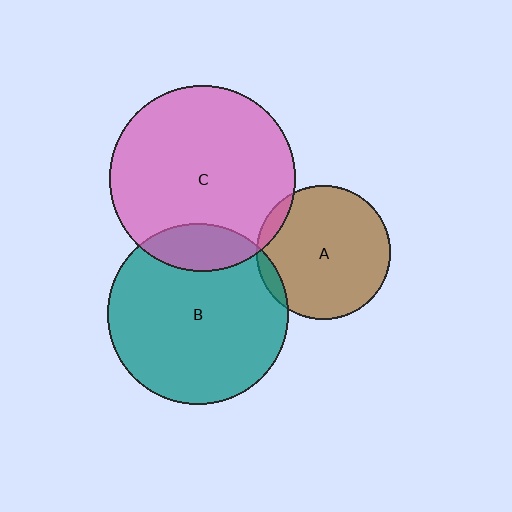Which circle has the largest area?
Circle C (pink).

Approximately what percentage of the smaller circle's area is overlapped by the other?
Approximately 15%.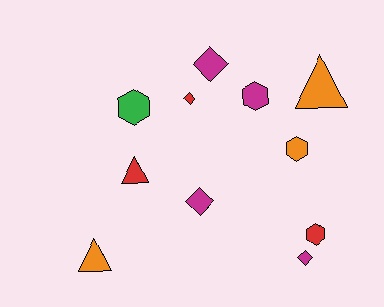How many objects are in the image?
There are 11 objects.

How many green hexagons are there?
There is 1 green hexagon.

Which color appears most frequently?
Magenta, with 4 objects.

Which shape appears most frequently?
Diamond, with 4 objects.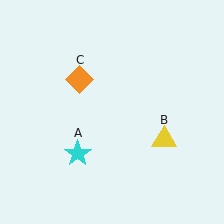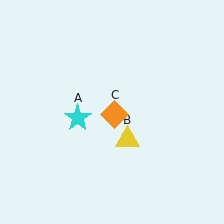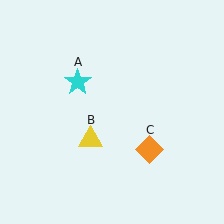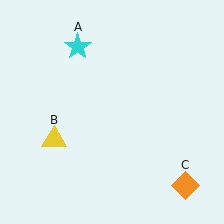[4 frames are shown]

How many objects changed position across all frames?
3 objects changed position: cyan star (object A), yellow triangle (object B), orange diamond (object C).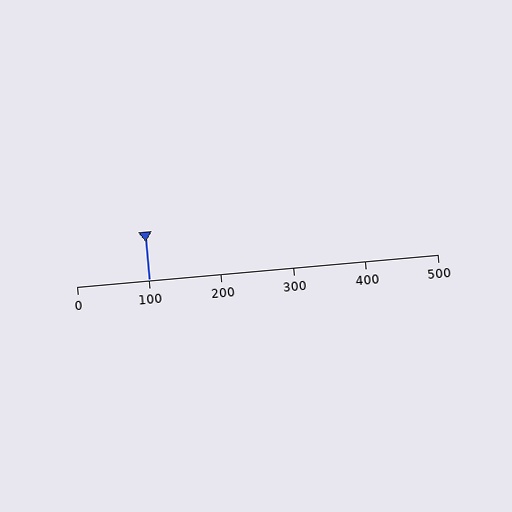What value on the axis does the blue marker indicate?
The marker indicates approximately 100.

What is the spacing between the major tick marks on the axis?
The major ticks are spaced 100 apart.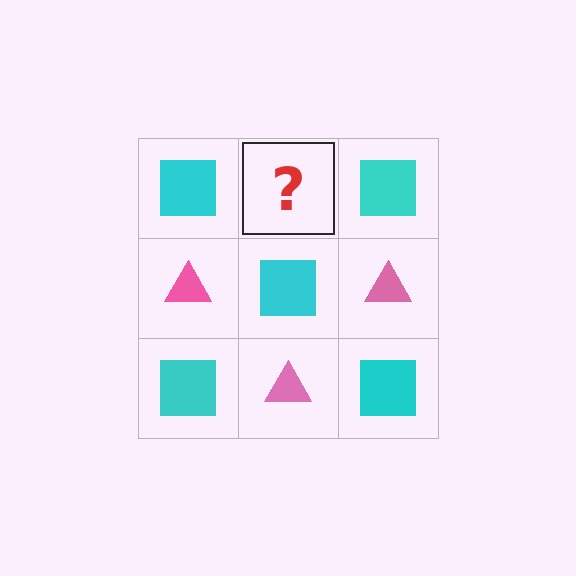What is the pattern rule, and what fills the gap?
The rule is that it alternates cyan square and pink triangle in a checkerboard pattern. The gap should be filled with a pink triangle.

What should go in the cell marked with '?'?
The missing cell should contain a pink triangle.